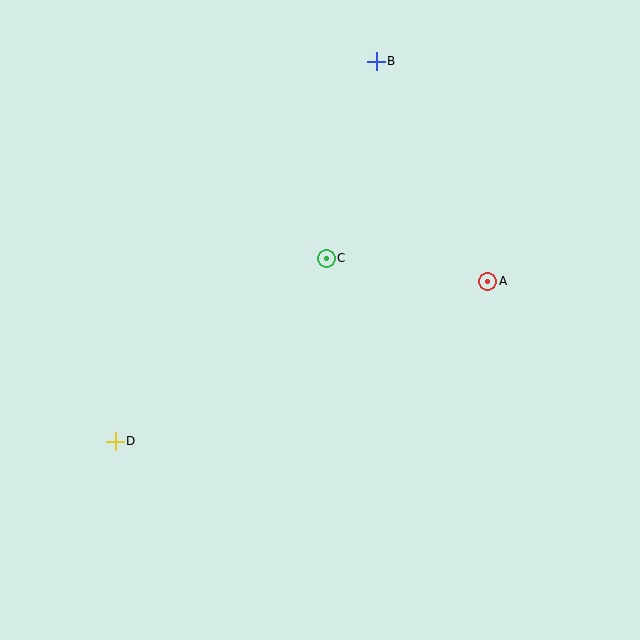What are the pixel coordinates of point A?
Point A is at (488, 281).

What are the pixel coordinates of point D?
Point D is at (115, 441).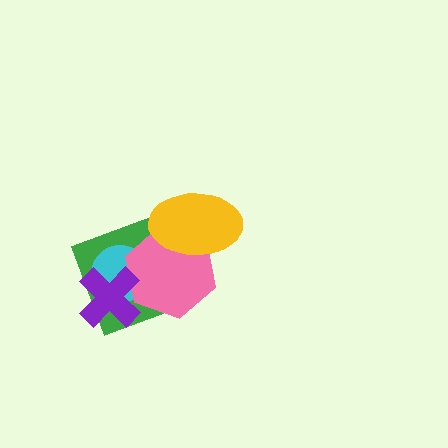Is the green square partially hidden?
Yes, it is partially covered by another shape.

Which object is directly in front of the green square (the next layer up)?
The cyan circle is directly in front of the green square.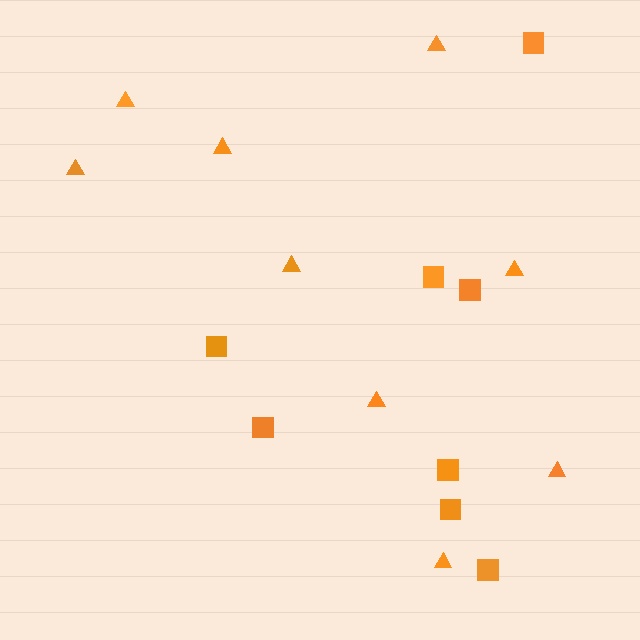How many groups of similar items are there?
There are 2 groups: one group of squares (8) and one group of triangles (9).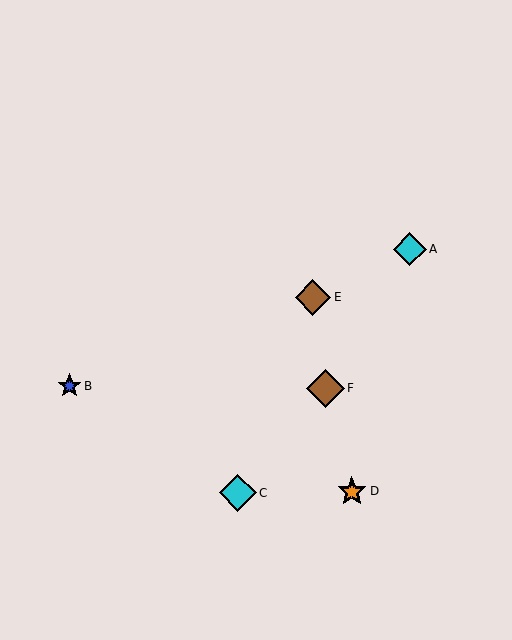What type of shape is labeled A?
Shape A is a cyan diamond.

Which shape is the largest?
The brown diamond (labeled F) is the largest.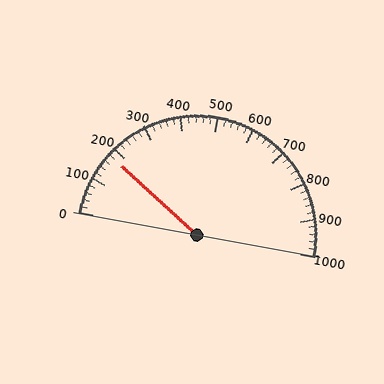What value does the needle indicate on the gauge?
The needle indicates approximately 180.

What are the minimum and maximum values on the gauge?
The gauge ranges from 0 to 1000.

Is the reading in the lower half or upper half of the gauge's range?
The reading is in the lower half of the range (0 to 1000).